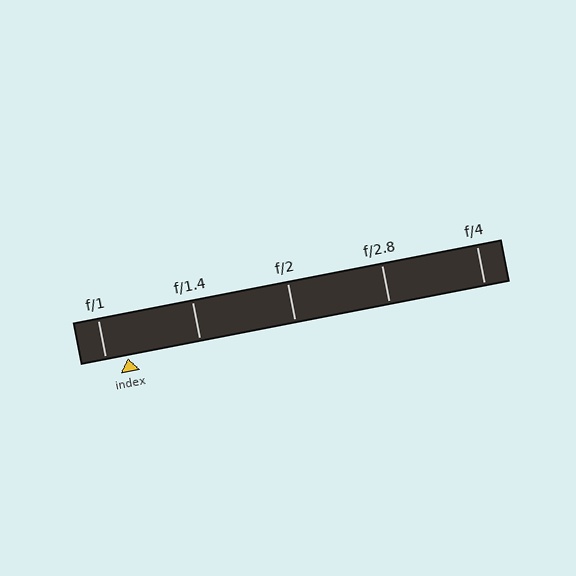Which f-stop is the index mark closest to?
The index mark is closest to f/1.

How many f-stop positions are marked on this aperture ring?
There are 5 f-stop positions marked.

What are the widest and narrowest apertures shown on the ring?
The widest aperture shown is f/1 and the narrowest is f/4.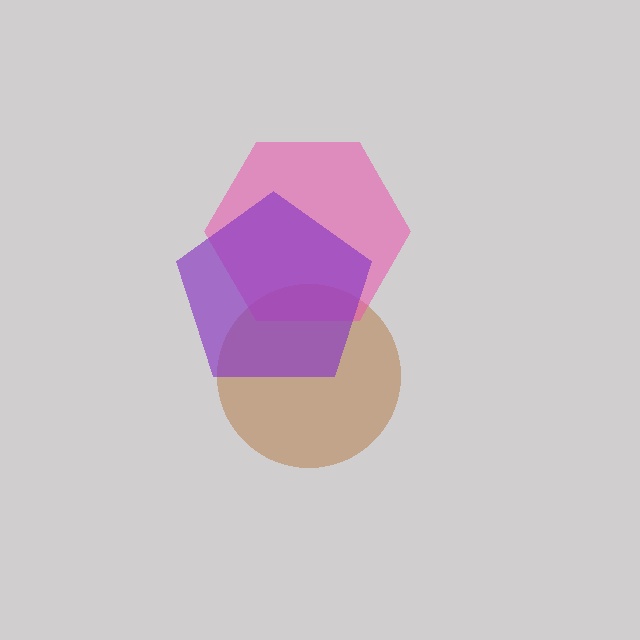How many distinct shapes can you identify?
There are 3 distinct shapes: a brown circle, a pink hexagon, a purple pentagon.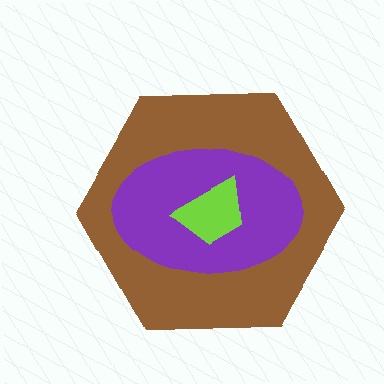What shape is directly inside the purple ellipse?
The lime trapezoid.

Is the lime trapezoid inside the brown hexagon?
Yes.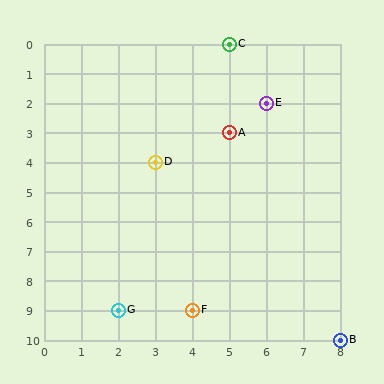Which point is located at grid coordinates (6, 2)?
Point E is at (6, 2).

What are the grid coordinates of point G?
Point G is at grid coordinates (2, 9).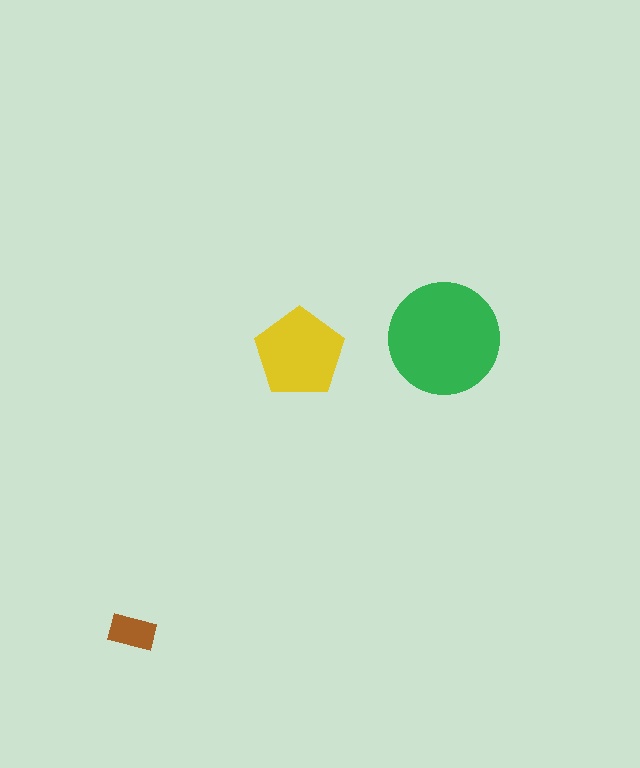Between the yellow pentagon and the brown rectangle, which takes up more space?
The yellow pentagon.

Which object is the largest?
The green circle.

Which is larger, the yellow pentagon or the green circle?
The green circle.